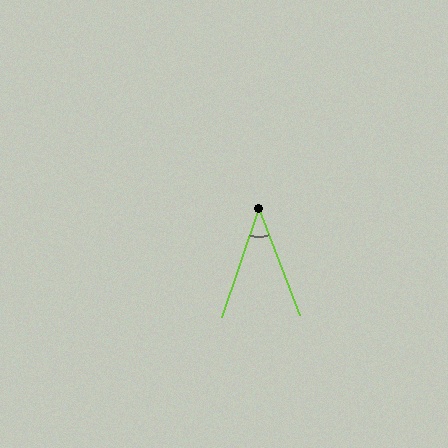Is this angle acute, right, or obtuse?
It is acute.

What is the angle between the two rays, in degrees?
Approximately 39 degrees.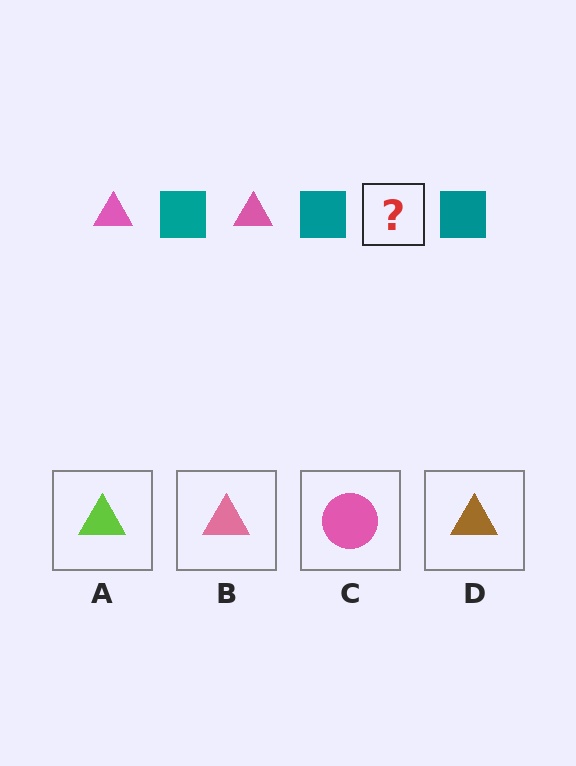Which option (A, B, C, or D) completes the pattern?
B.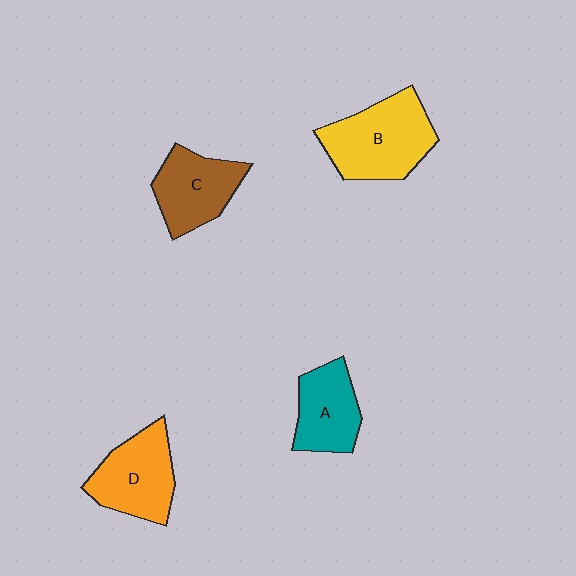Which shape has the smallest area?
Shape A (teal).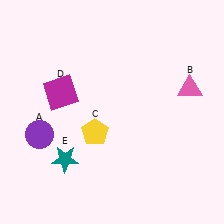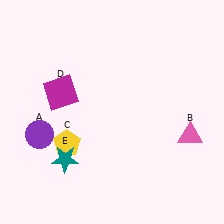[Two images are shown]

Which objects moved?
The objects that moved are: the pink triangle (B), the yellow pentagon (C).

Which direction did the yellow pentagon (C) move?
The yellow pentagon (C) moved left.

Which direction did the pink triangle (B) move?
The pink triangle (B) moved down.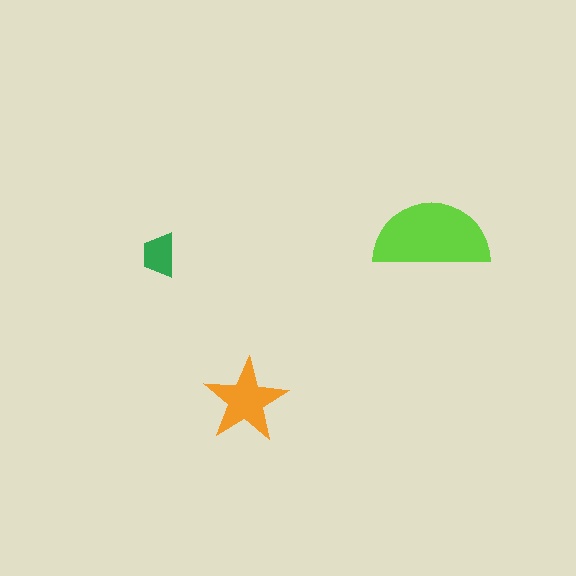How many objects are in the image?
There are 3 objects in the image.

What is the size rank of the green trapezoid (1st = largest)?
3rd.